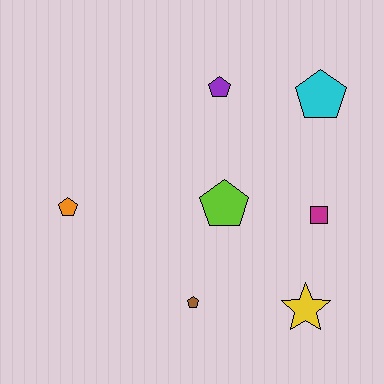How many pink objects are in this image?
There are no pink objects.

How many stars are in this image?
There is 1 star.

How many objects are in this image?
There are 7 objects.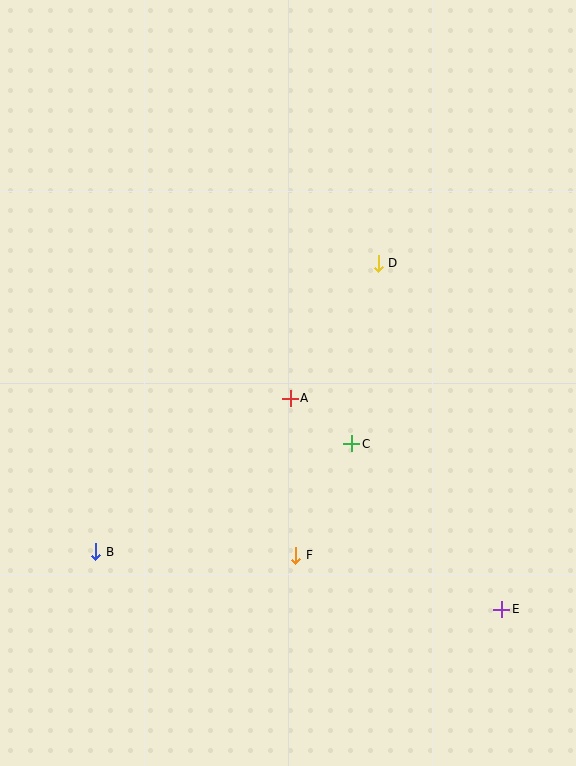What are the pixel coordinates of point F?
Point F is at (296, 555).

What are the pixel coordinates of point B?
Point B is at (96, 552).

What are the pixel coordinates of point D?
Point D is at (378, 263).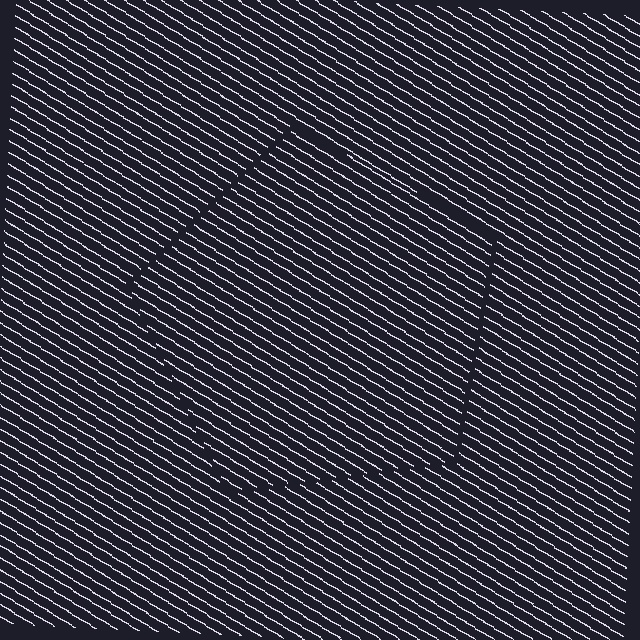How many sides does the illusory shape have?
5 sides — the line-ends trace a pentagon.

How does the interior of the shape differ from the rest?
The interior of the shape contains the same grating, shifted by half a period — the contour is defined by the phase discontinuity where line-ends from the inner and outer gratings abut.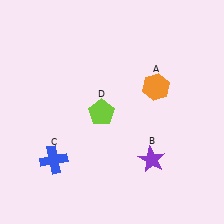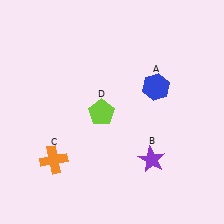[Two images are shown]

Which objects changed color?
A changed from orange to blue. C changed from blue to orange.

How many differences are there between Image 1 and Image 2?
There are 2 differences between the two images.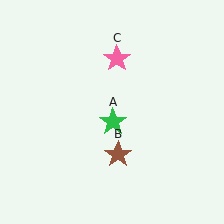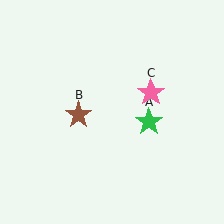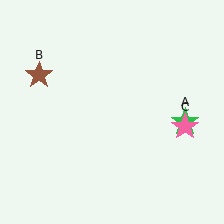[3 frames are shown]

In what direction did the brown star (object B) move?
The brown star (object B) moved up and to the left.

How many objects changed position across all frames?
3 objects changed position: green star (object A), brown star (object B), pink star (object C).